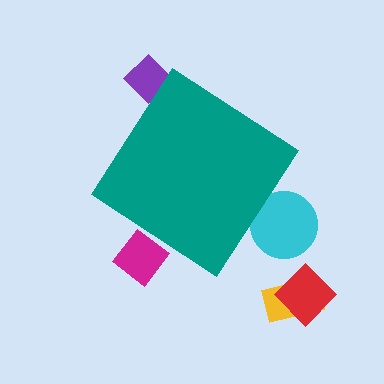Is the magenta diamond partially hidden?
Yes, the magenta diamond is partially hidden behind the teal diamond.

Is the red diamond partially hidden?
No, the red diamond is fully visible.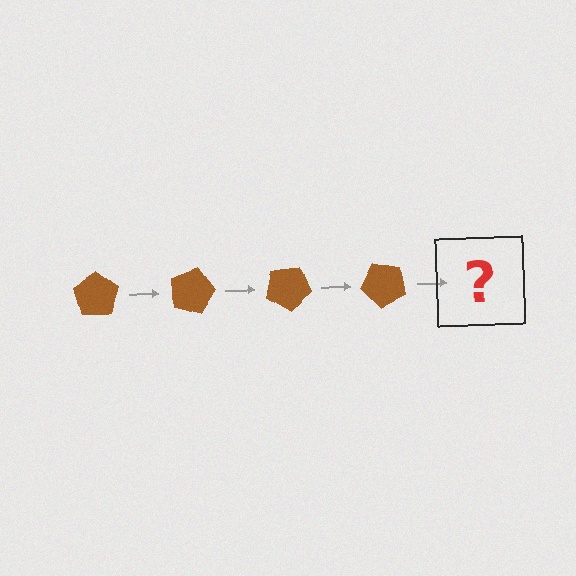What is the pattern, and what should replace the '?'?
The pattern is that the pentagon rotates 15 degrees each step. The '?' should be a brown pentagon rotated 60 degrees.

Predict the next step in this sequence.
The next step is a brown pentagon rotated 60 degrees.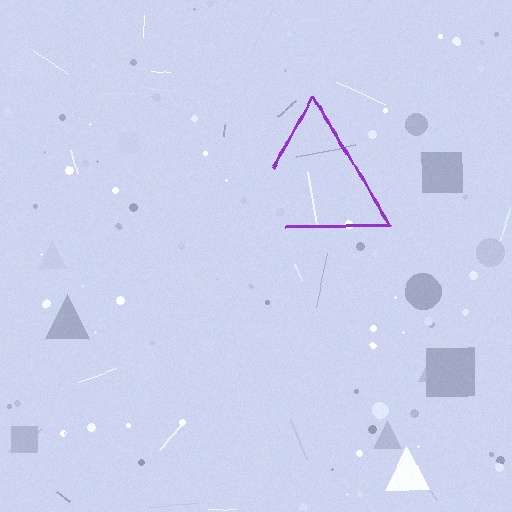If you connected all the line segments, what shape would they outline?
They would outline a triangle.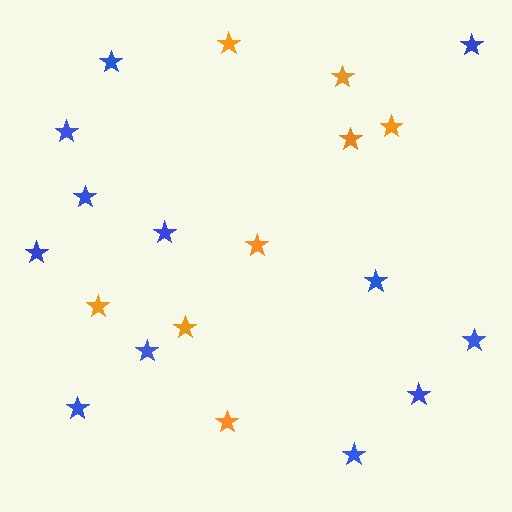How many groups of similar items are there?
There are 2 groups: one group of orange stars (8) and one group of blue stars (12).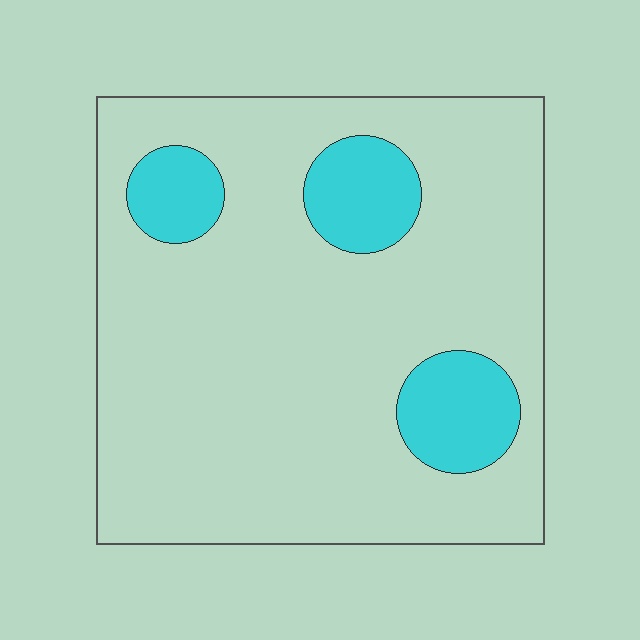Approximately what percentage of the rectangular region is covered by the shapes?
Approximately 15%.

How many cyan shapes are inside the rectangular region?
3.